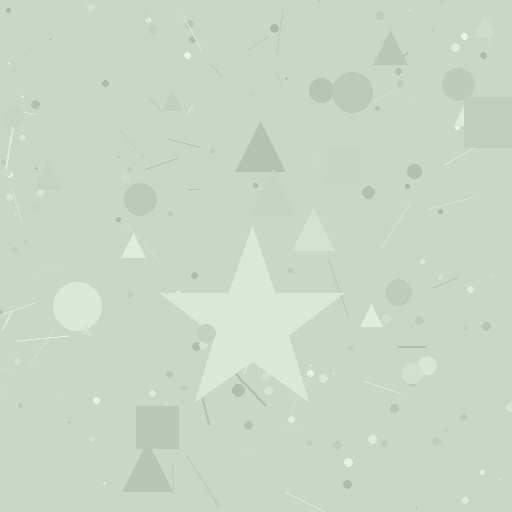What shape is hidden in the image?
A star is hidden in the image.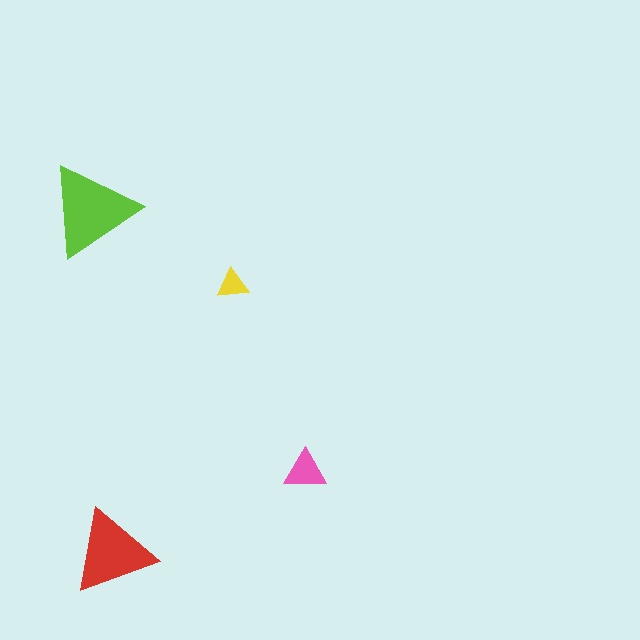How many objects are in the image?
There are 4 objects in the image.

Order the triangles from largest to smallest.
the lime one, the red one, the pink one, the yellow one.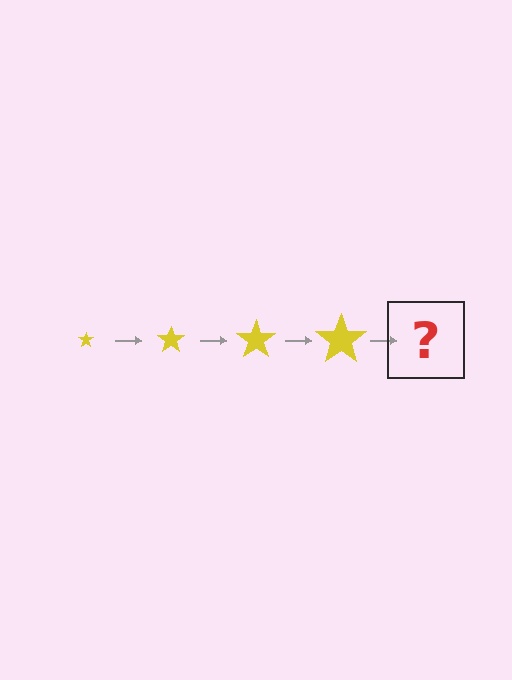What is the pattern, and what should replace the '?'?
The pattern is that the star gets progressively larger each step. The '?' should be a yellow star, larger than the previous one.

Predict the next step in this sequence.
The next step is a yellow star, larger than the previous one.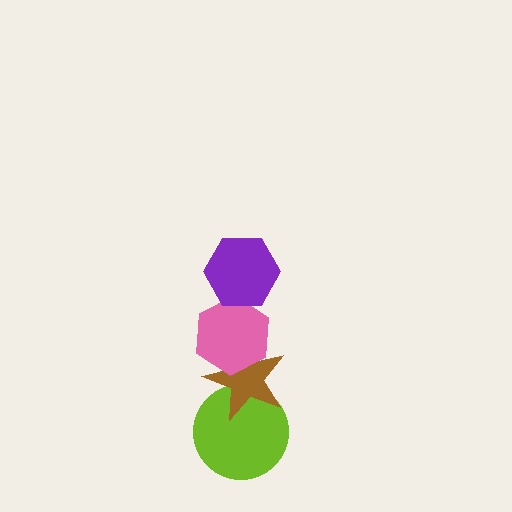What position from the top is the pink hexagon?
The pink hexagon is 2nd from the top.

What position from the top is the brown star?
The brown star is 3rd from the top.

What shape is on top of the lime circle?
The brown star is on top of the lime circle.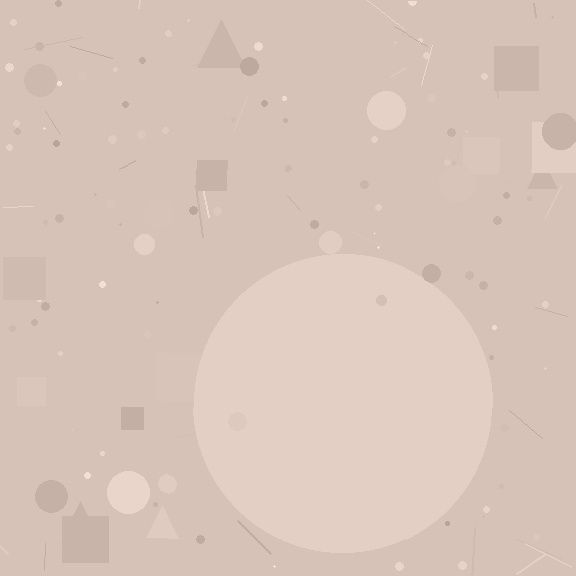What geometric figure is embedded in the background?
A circle is embedded in the background.